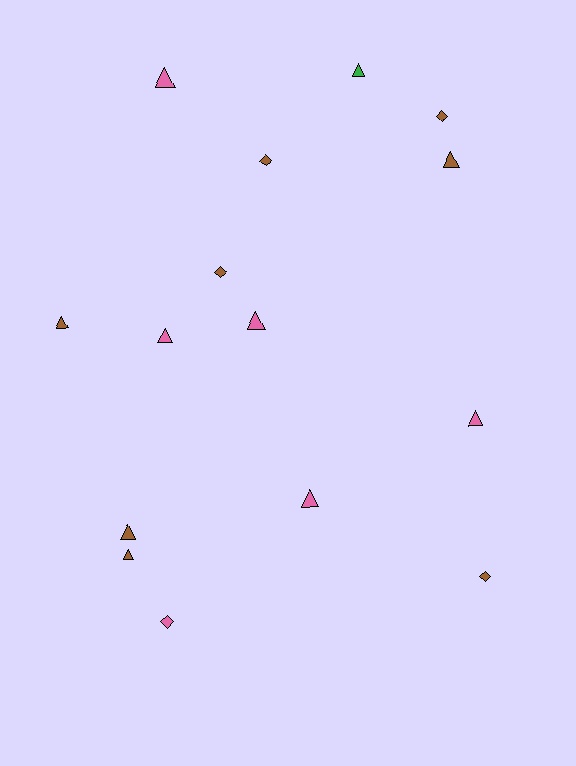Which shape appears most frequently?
Triangle, with 10 objects.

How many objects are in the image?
There are 15 objects.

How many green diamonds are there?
There are no green diamonds.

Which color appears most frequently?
Brown, with 8 objects.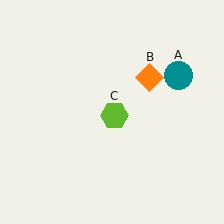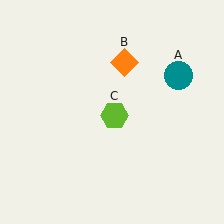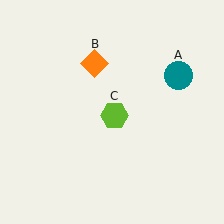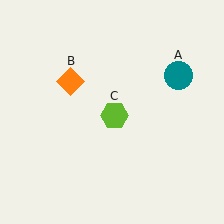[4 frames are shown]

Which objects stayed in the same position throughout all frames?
Teal circle (object A) and lime hexagon (object C) remained stationary.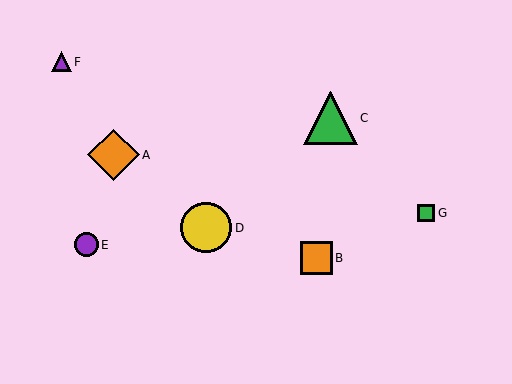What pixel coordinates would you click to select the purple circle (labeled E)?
Click at (87, 245) to select the purple circle E.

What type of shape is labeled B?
Shape B is an orange square.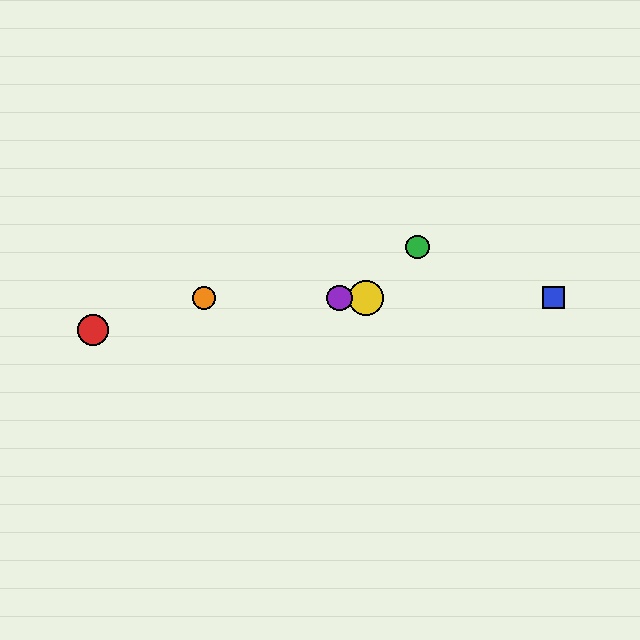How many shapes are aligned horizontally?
4 shapes (the blue square, the yellow circle, the purple circle, the orange circle) are aligned horizontally.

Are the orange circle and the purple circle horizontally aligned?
Yes, both are at y≈298.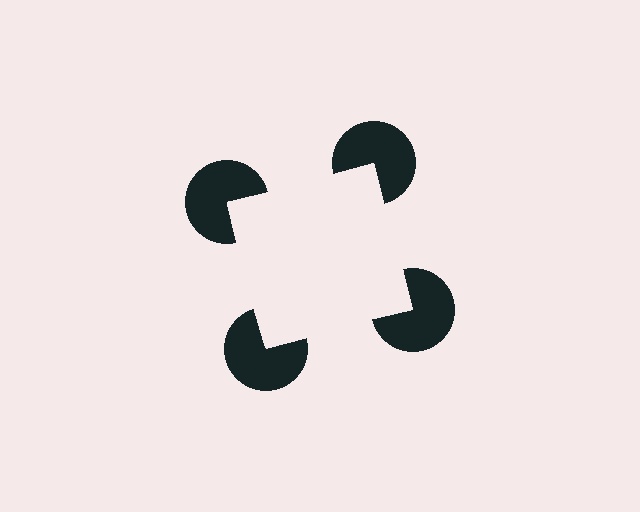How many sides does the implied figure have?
4 sides.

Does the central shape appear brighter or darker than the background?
It typically appears slightly brighter than the background, even though no actual brightness change is drawn.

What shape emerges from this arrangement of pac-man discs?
An illusory square — its edges are inferred from the aligned wedge cuts in the pac-man discs, not physically drawn.